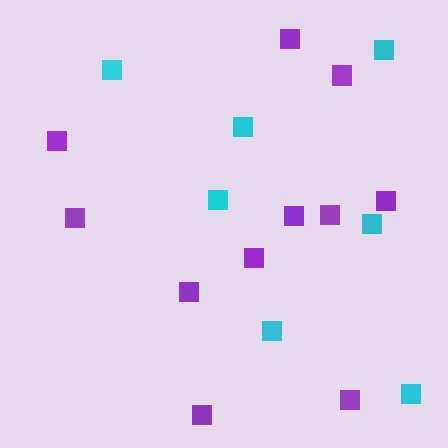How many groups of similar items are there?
There are 2 groups: one group of cyan squares (7) and one group of purple squares (11).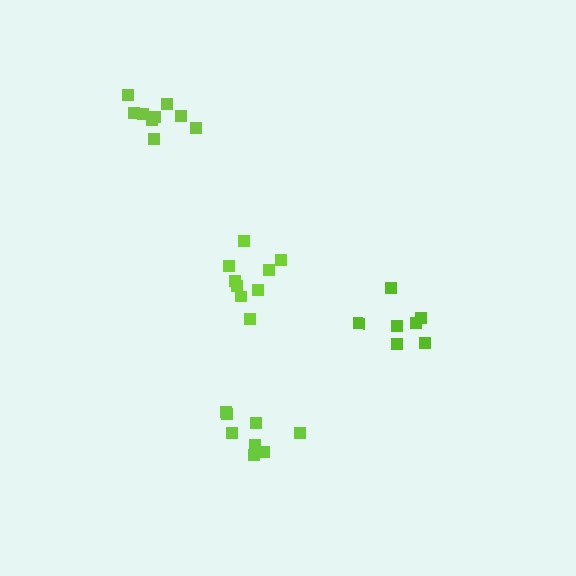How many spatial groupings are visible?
There are 4 spatial groupings.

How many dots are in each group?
Group 1: 9 dots, Group 2: 9 dots, Group 3: 7 dots, Group 4: 8 dots (33 total).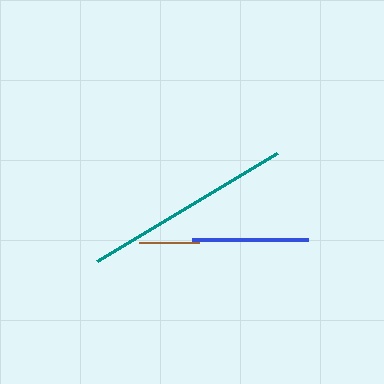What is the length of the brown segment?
The brown segment is approximately 61 pixels long.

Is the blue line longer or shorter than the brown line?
The blue line is longer than the brown line.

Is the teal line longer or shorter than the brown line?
The teal line is longer than the brown line.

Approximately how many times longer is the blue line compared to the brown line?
The blue line is approximately 1.9 times the length of the brown line.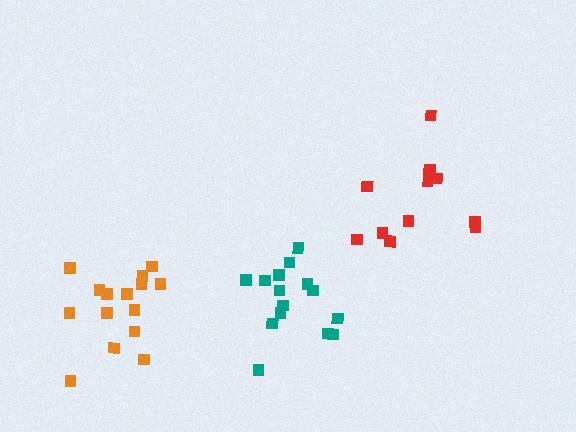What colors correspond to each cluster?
The clusters are colored: red, orange, teal.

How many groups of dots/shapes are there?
There are 3 groups.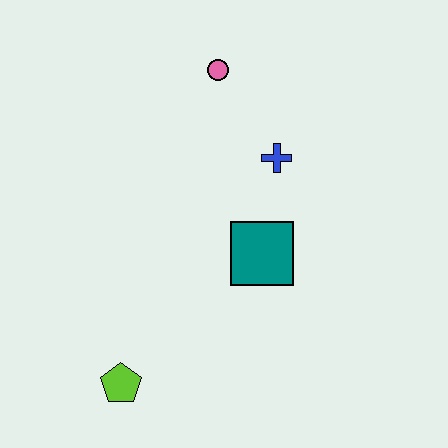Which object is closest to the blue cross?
The teal square is closest to the blue cross.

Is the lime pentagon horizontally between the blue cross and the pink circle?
No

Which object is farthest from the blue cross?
The lime pentagon is farthest from the blue cross.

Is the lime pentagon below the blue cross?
Yes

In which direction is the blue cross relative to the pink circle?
The blue cross is below the pink circle.